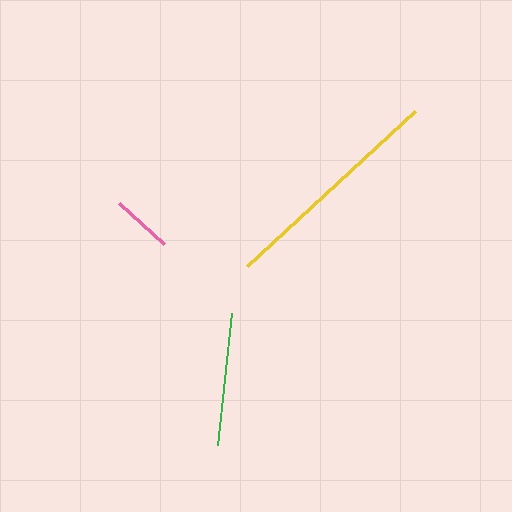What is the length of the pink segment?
The pink segment is approximately 61 pixels long.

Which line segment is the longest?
The yellow line is the longest at approximately 229 pixels.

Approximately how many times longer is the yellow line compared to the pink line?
The yellow line is approximately 3.7 times the length of the pink line.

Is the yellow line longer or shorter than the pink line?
The yellow line is longer than the pink line.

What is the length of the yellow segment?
The yellow segment is approximately 229 pixels long.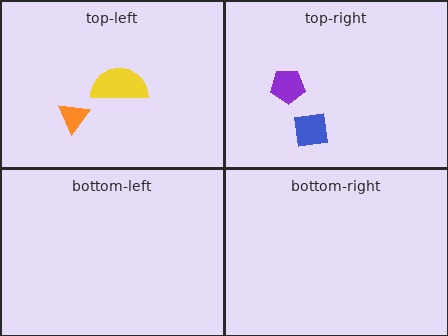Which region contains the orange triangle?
The top-left region.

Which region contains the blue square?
The top-right region.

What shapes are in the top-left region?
The orange triangle, the yellow semicircle.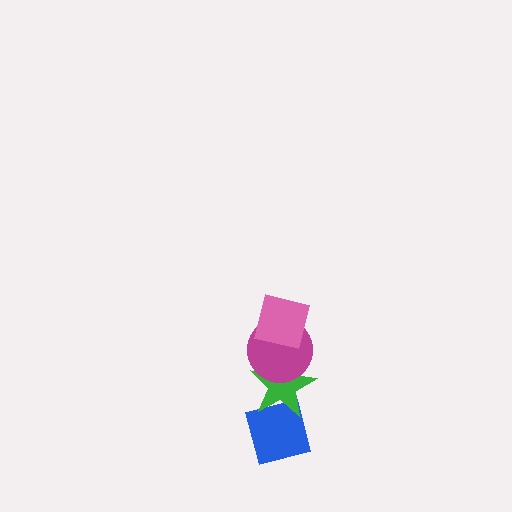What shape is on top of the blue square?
The green star is on top of the blue square.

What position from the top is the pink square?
The pink square is 1st from the top.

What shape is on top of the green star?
The magenta circle is on top of the green star.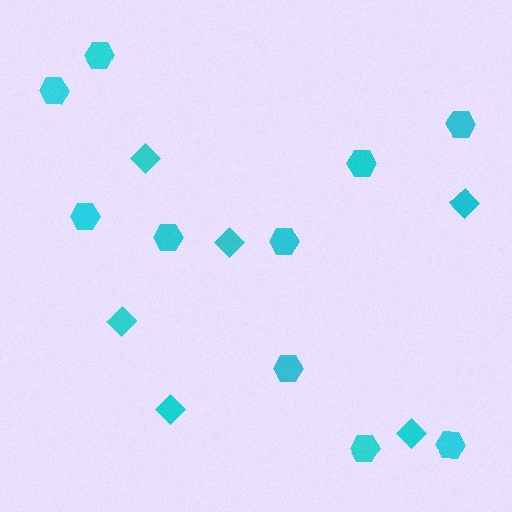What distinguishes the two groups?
There are 2 groups: one group of diamonds (6) and one group of hexagons (10).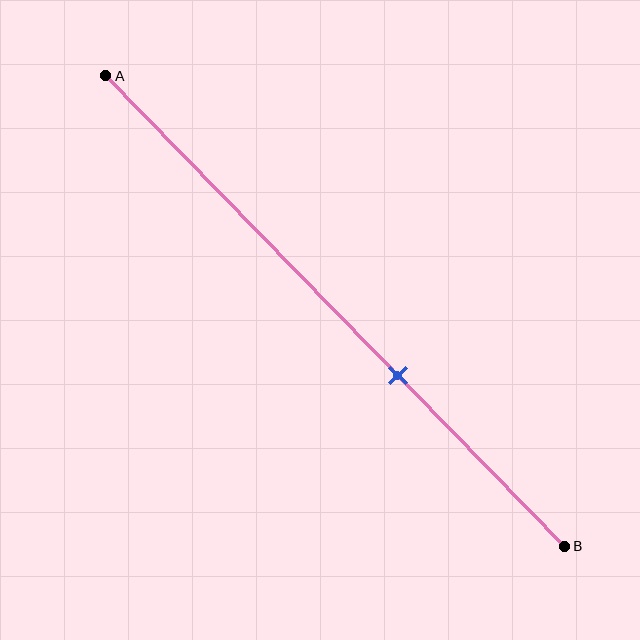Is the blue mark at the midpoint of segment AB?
No, the mark is at about 65% from A, not at the 50% midpoint.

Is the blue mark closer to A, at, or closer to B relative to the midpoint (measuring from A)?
The blue mark is closer to point B than the midpoint of segment AB.